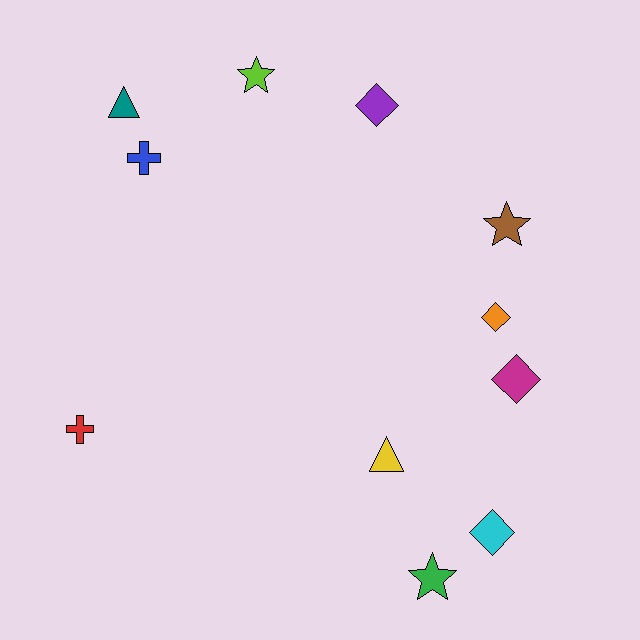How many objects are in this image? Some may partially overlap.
There are 11 objects.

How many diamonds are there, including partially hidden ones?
There are 4 diamonds.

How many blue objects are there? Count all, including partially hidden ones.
There is 1 blue object.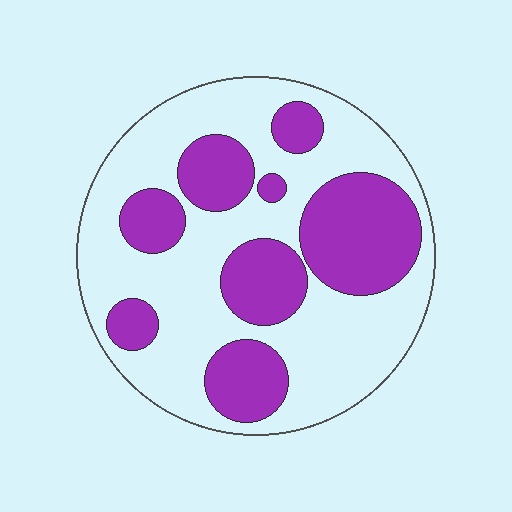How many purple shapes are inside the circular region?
8.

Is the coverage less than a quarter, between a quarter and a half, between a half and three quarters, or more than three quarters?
Between a quarter and a half.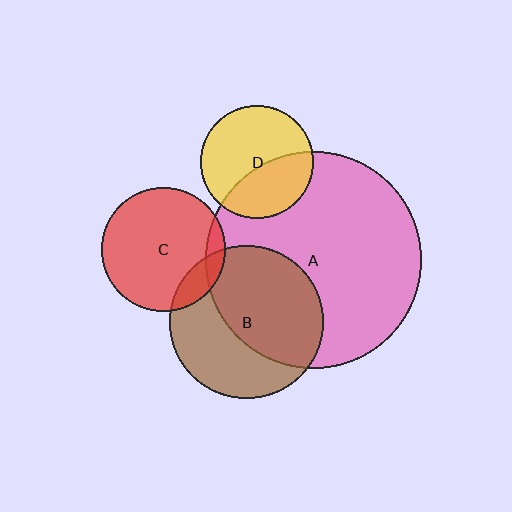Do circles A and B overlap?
Yes.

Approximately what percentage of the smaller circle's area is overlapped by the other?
Approximately 55%.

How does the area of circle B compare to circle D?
Approximately 1.8 times.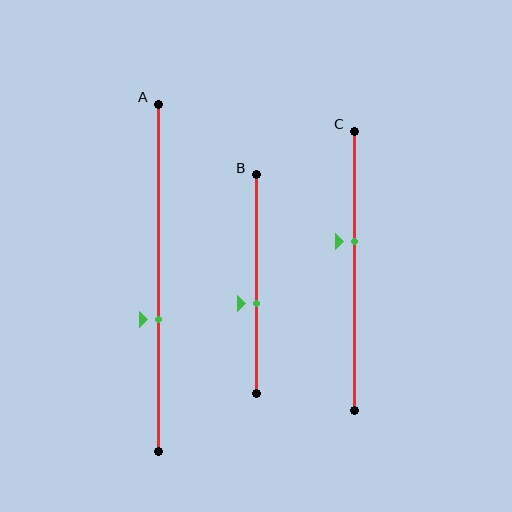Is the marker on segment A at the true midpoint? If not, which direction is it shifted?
No, the marker on segment A is shifted downward by about 12% of the segment length.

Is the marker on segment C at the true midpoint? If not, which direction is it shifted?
No, the marker on segment C is shifted upward by about 10% of the segment length.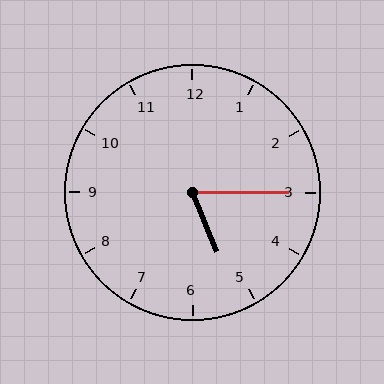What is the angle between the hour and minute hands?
Approximately 68 degrees.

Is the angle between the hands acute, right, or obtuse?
It is acute.